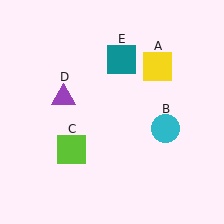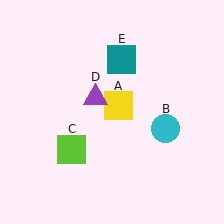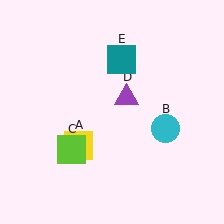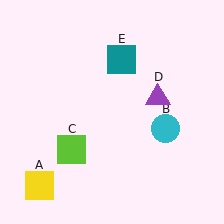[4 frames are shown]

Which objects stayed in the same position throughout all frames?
Cyan circle (object B) and lime square (object C) and teal square (object E) remained stationary.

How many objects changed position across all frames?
2 objects changed position: yellow square (object A), purple triangle (object D).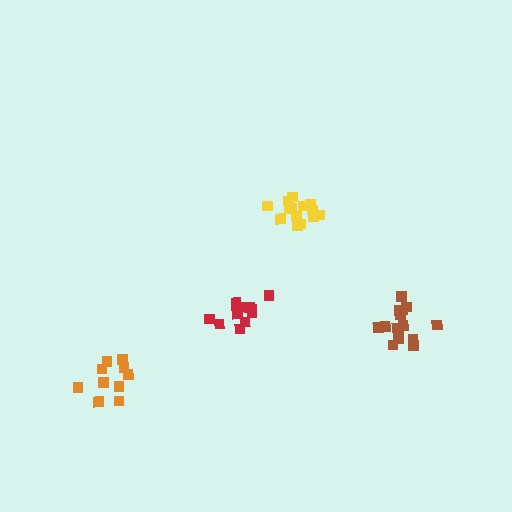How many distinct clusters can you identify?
There are 4 distinct clusters.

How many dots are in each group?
Group 1: 10 dots, Group 2: 14 dots, Group 3: 15 dots, Group 4: 12 dots (51 total).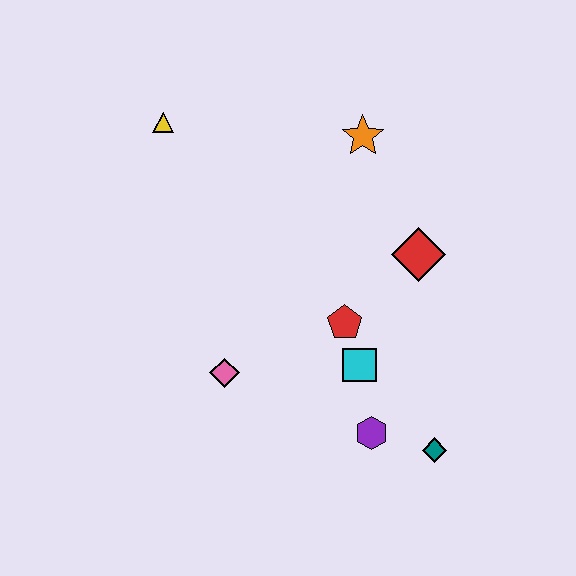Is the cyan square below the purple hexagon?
No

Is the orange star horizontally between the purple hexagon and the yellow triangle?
Yes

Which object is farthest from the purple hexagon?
The yellow triangle is farthest from the purple hexagon.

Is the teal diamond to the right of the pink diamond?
Yes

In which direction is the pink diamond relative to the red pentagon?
The pink diamond is to the left of the red pentagon.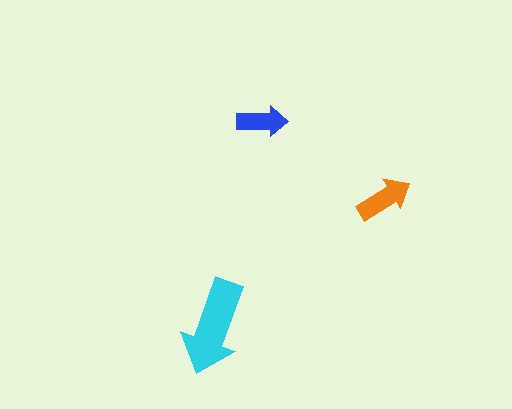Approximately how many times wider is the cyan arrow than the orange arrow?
About 1.5 times wider.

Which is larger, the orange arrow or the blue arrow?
The orange one.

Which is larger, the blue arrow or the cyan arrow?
The cyan one.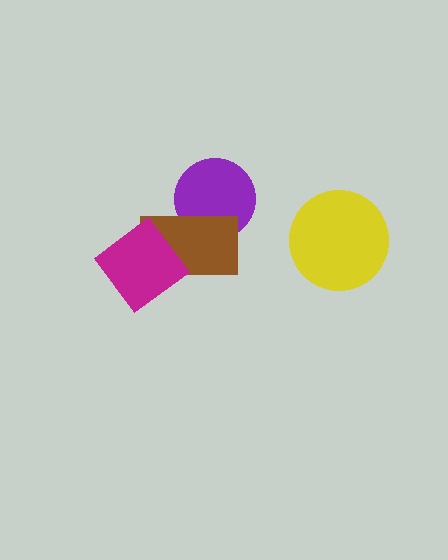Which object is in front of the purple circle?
The brown rectangle is in front of the purple circle.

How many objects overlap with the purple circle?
1 object overlaps with the purple circle.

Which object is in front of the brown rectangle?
The magenta diamond is in front of the brown rectangle.